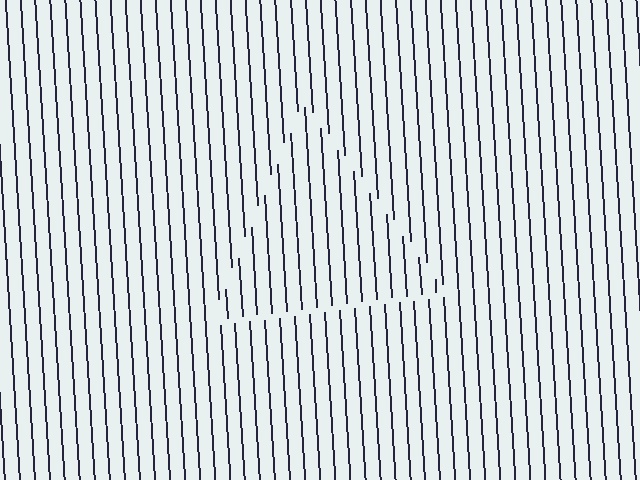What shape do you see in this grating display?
An illusory triangle. The interior of the shape contains the same grating, shifted by half a period — the contour is defined by the phase discontinuity where line-ends from the inner and outer gratings abut.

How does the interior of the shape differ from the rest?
The interior of the shape contains the same grating, shifted by half a period — the contour is defined by the phase discontinuity where line-ends from the inner and outer gratings abut.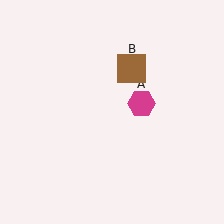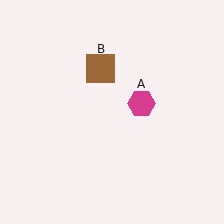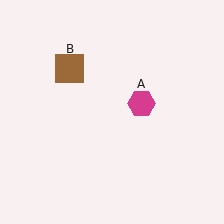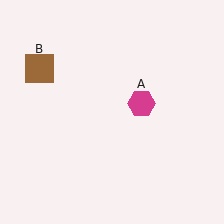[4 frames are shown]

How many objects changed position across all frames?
1 object changed position: brown square (object B).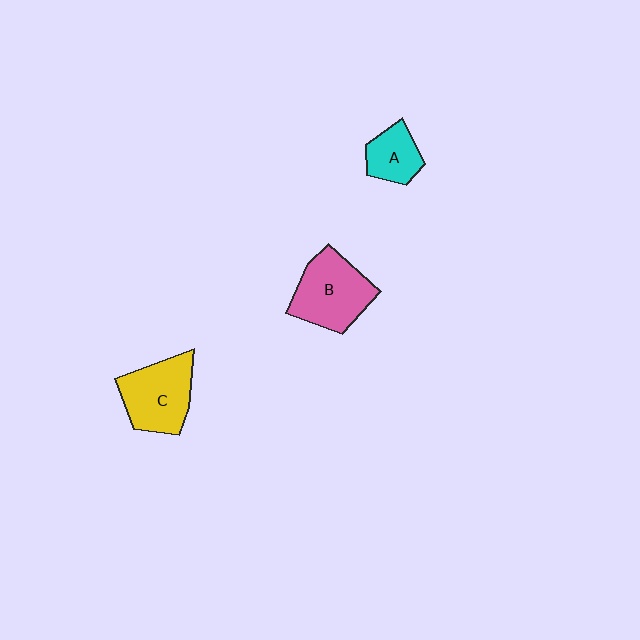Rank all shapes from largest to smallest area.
From largest to smallest: B (pink), C (yellow), A (cyan).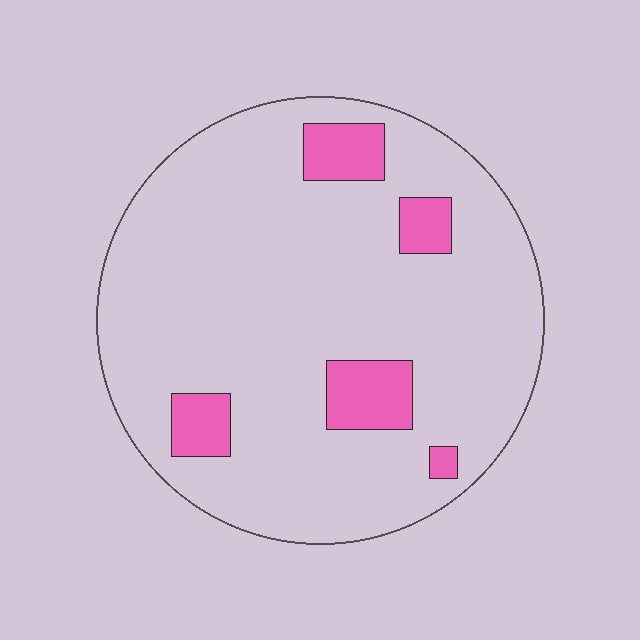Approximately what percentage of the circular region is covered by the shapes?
Approximately 10%.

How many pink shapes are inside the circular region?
5.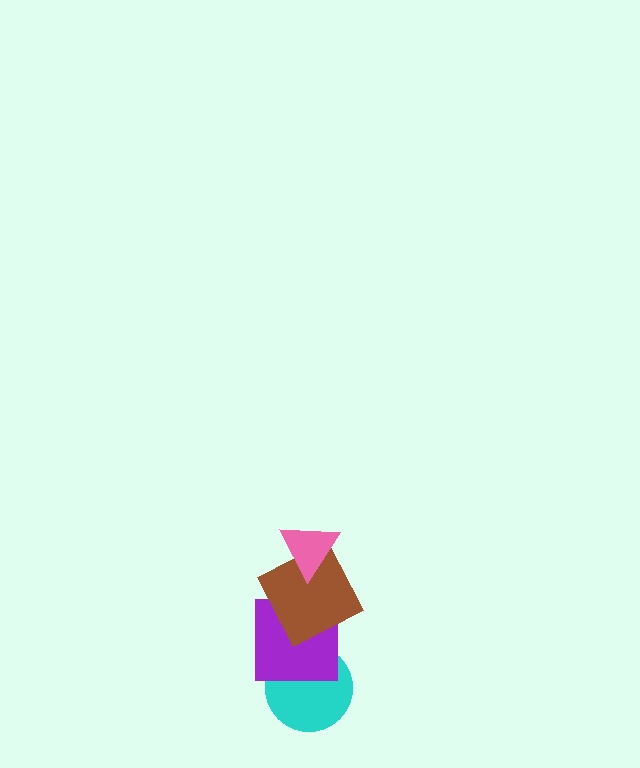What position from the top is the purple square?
The purple square is 3rd from the top.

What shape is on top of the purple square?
The brown square is on top of the purple square.